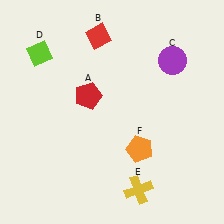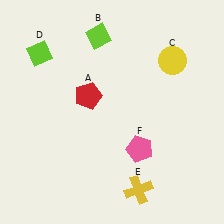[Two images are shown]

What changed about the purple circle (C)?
In Image 1, C is purple. In Image 2, it changed to yellow.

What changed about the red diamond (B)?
In Image 1, B is red. In Image 2, it changed to lime.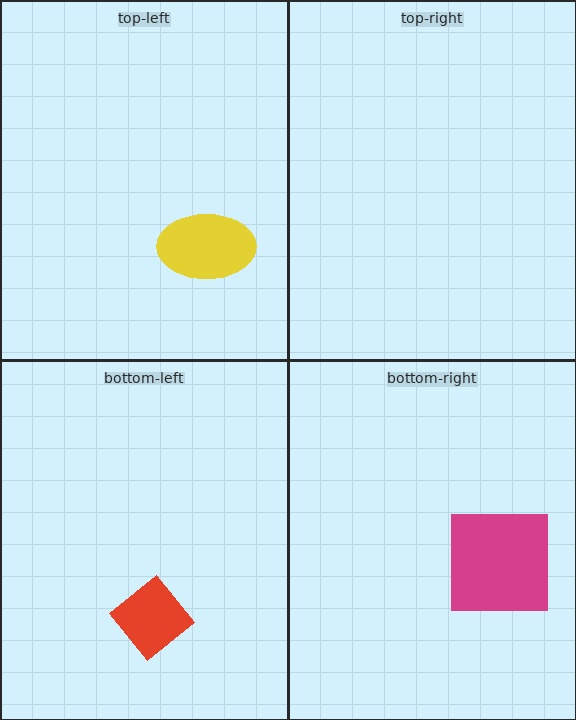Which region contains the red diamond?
The bottom-left region.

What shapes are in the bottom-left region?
The red diamond.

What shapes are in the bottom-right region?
The magenta square.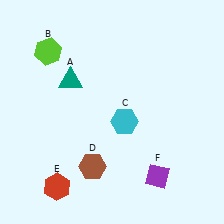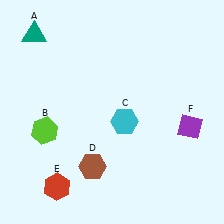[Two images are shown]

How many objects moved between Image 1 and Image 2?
3 objects moved between the two images.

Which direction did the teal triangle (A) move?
The teal triangle (A) moved up.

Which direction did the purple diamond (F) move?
The purple diamond (F) moved up.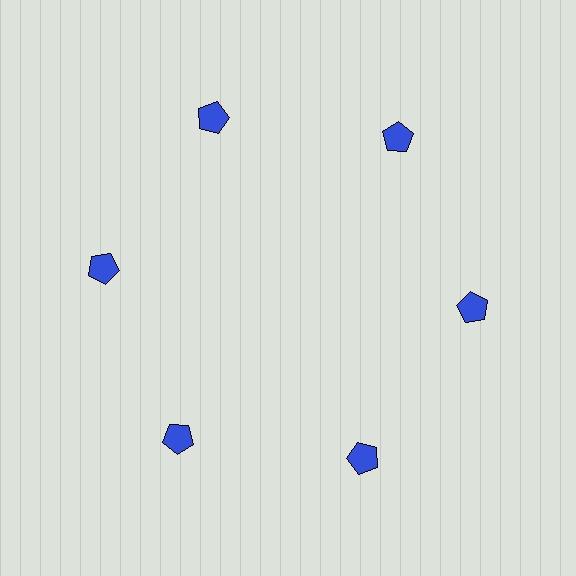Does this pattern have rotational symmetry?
Yes, this pattern has 6-fold rotational symmetry. It looks the same after rotating 60 degrees around the center.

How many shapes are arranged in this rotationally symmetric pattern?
There are 6 shapes, arranged in 6 groups of 1.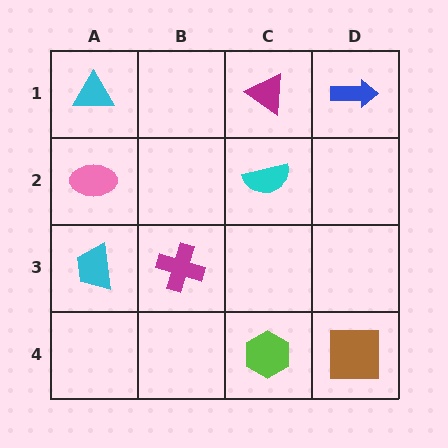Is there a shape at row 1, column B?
No, that cell is empty.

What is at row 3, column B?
A magenta cross.